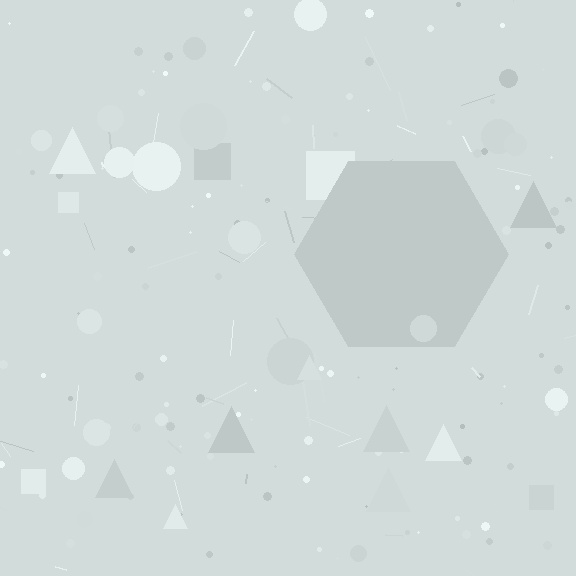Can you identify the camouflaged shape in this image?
The camouflaged shape is a hexagon.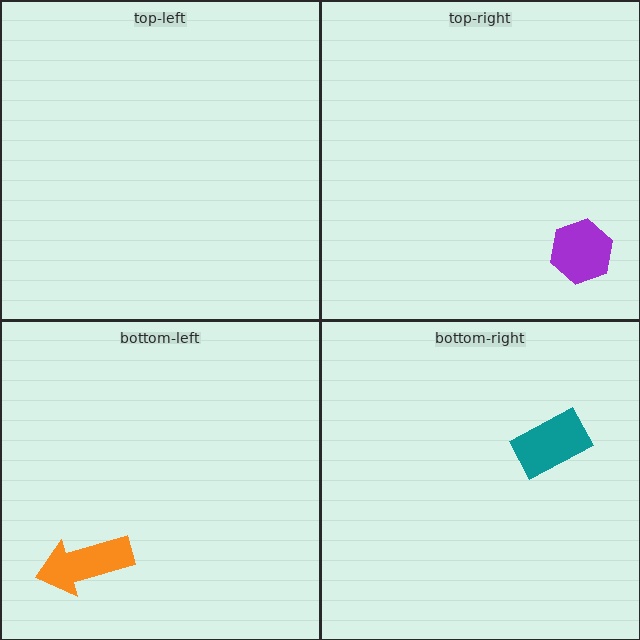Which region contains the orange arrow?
The bottom-left region.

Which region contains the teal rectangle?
The bottom-right region.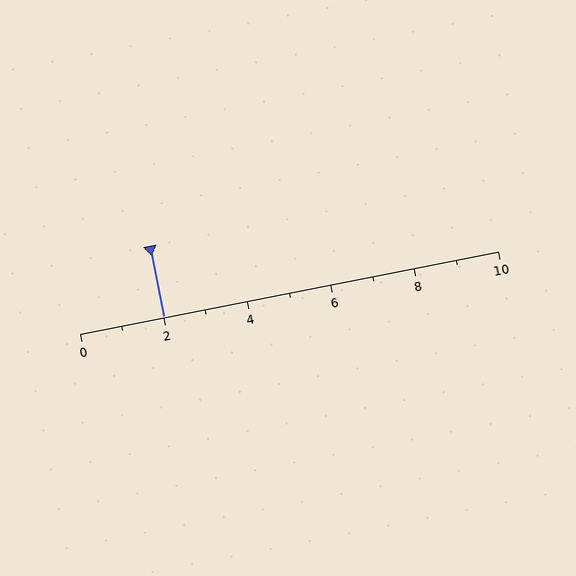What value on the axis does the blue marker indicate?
The marker indicates approximately 2.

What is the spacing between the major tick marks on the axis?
The major ticks are spaced 2 apart.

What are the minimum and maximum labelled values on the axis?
The axis runs from 0 to 10.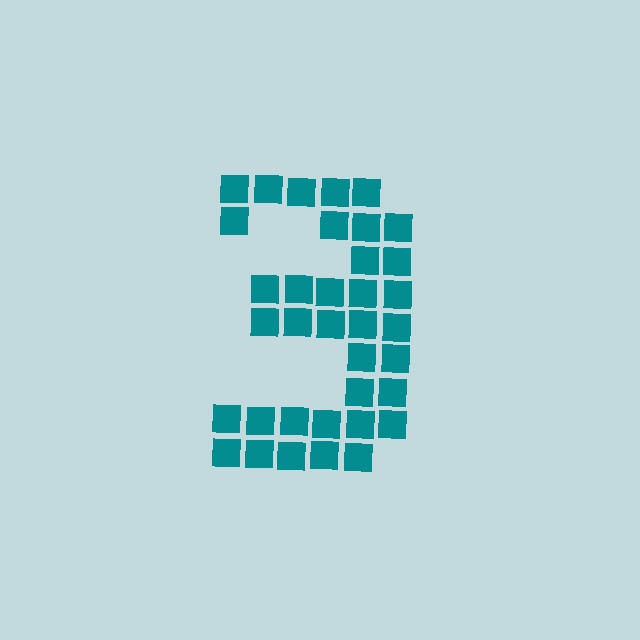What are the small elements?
The small elements are squares.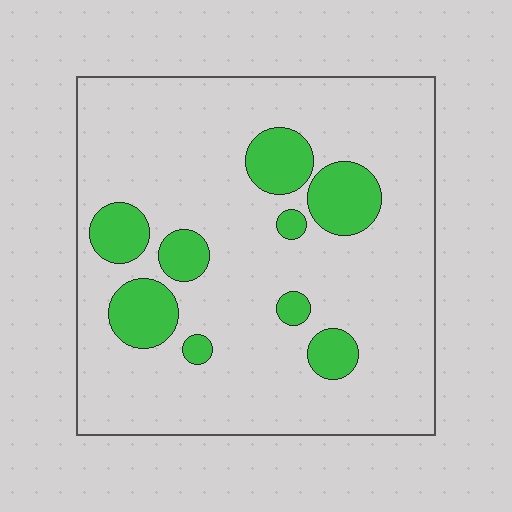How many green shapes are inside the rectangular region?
9.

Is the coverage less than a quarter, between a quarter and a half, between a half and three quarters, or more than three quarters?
Less than a quarter.